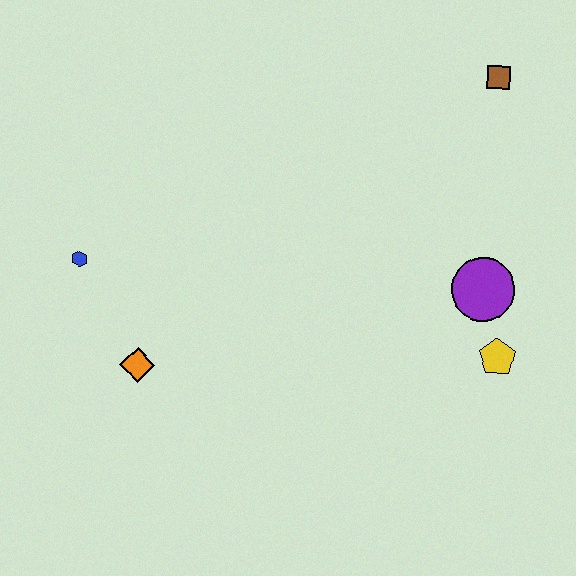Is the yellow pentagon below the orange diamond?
No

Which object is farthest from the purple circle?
The blue hexagon is farthest from the purple circle.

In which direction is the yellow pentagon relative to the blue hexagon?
The yellow pentagon is to the right of the blue hexagon.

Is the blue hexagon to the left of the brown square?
Yes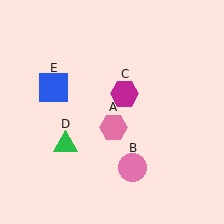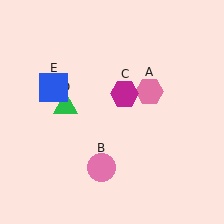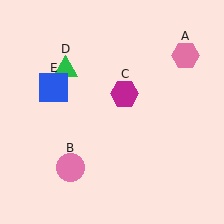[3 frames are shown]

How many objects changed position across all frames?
3 objects changed position: pink hexagon (object A), pink circle (object B), green triangle (object D).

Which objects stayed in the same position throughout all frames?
Magenta hexagon (object C) and blue square (object E) remained stationary.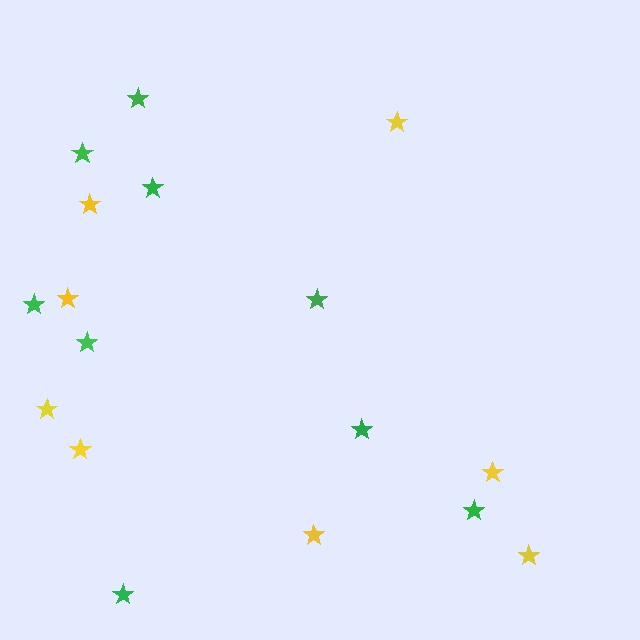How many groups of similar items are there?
There are 2 groups: one group of yellow stars (8) and one group of green stars (9).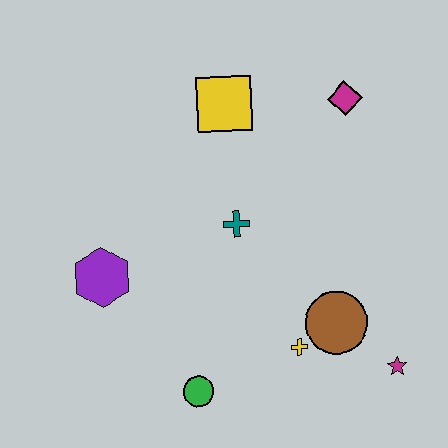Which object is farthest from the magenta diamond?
The green circle is farthest from the magenta diamond.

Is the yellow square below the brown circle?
No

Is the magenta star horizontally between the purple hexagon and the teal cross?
No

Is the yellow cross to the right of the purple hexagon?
Yes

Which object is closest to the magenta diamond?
The yellow square is closest to the magenta diamond.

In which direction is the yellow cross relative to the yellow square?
The yellow cross is below the yellow square.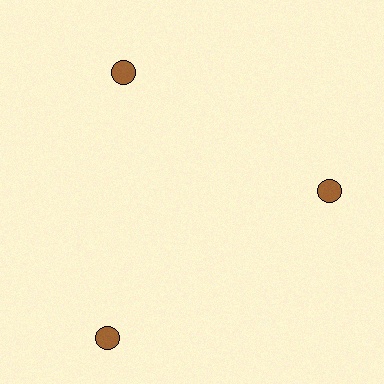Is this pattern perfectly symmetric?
No. The 3 brown circles are arranged in a ring, but one element near the 7 o'clock position is pushed outward from the center, breaking the 3-fold rotational symmetry.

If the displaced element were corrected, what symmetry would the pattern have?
It would have 3-fold rotational symmetry — the pattern would map onto itself every 120 degrees.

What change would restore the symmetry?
The symmetry would be restored by moving it inward, back onto the ring so that all 3 circles sit at equal angles and equal distance from the center.